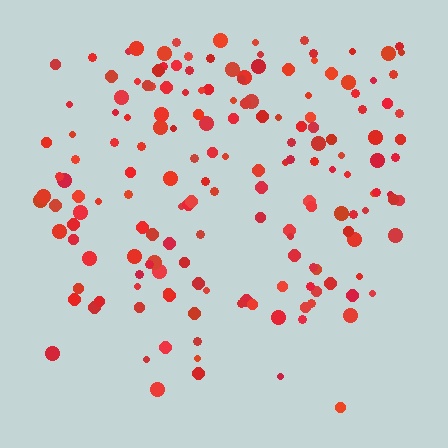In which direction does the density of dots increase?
From bottom to top, with the top side densest.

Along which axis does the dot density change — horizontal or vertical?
Vertical.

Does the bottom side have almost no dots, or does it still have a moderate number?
Still a moderate number, just noticeably fewer than the top.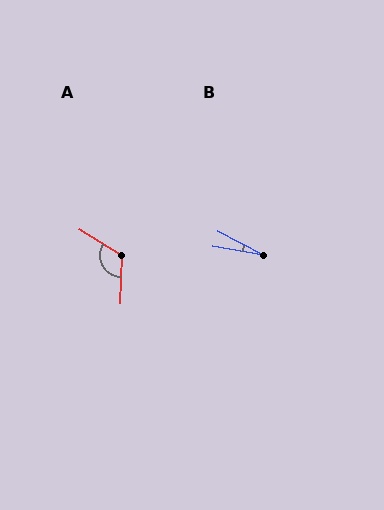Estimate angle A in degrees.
Approximately 120 degrees.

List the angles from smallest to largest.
B (18°), A (120°).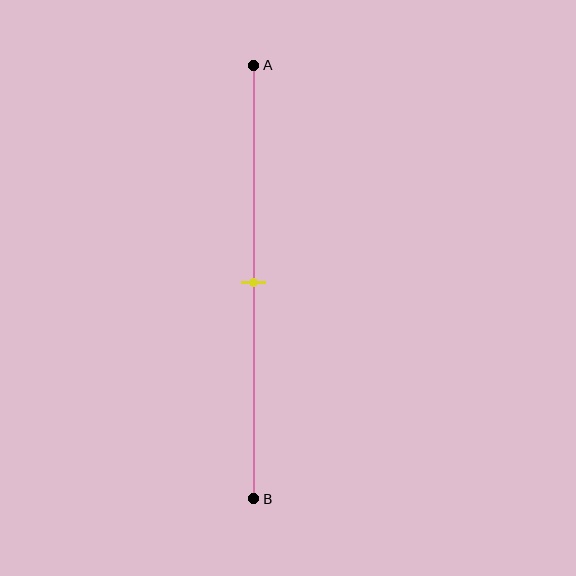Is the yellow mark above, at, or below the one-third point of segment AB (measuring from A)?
The yellow mark is below the one-third point of segment AB.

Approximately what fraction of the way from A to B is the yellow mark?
The yellow mark is approximately 50% of the way from A to B.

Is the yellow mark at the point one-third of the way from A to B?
No, the mark is at about 50% from A, not at the 33% one-third point.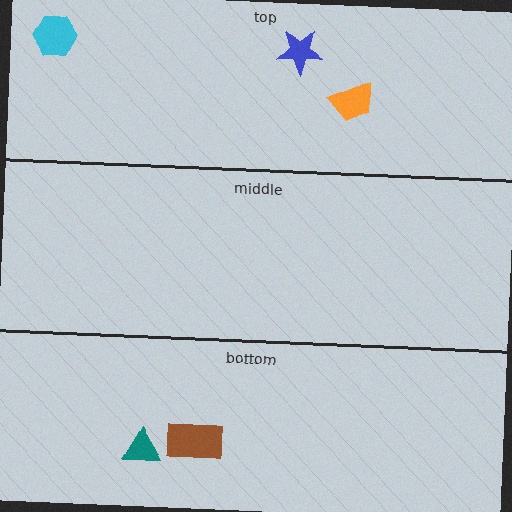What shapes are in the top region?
The orange trapezoid, the cyan hexagon, the blue star.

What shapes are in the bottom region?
The brown rectangle, the teal triangle.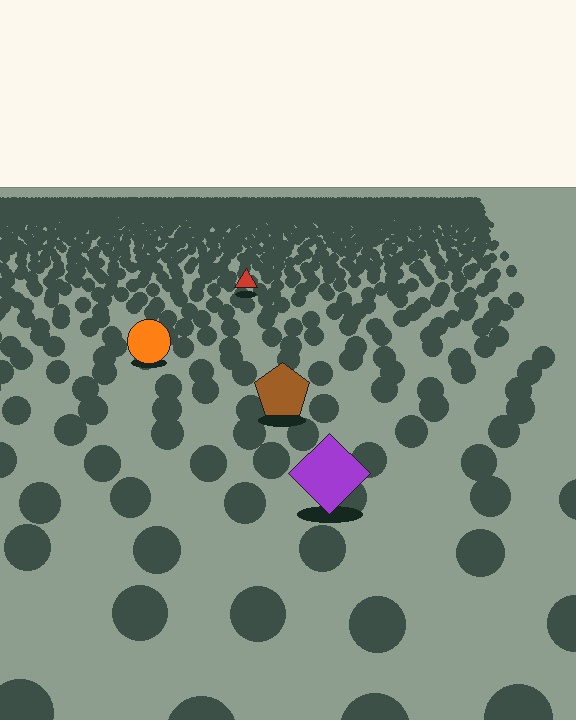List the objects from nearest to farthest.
From nearest to farthest: the purple diamond, the brown pentagon, the orange circle, the red triangle.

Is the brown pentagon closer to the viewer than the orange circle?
Yes. The brown pentagon is closer — you can tell from the texture gradient: the ground texture is coarser near it.